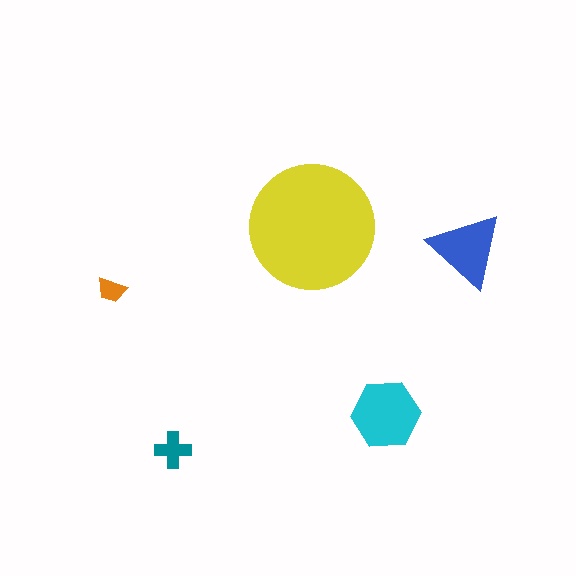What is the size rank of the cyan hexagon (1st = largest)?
2nd.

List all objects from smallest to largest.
The orange trapezoid, the teal cross, the blue triangle, the cyan hexagon, the yellow circle.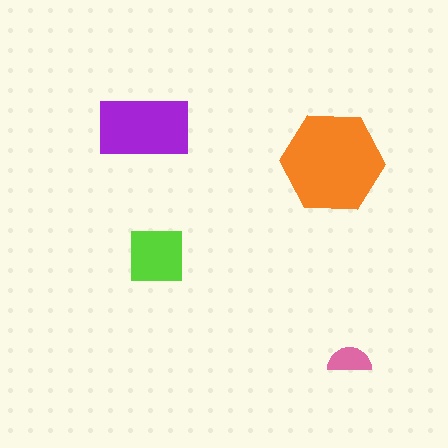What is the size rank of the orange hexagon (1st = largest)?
1st.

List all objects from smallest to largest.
The pink semicircle, the lime square, the purple rectangle, the orange hexagon.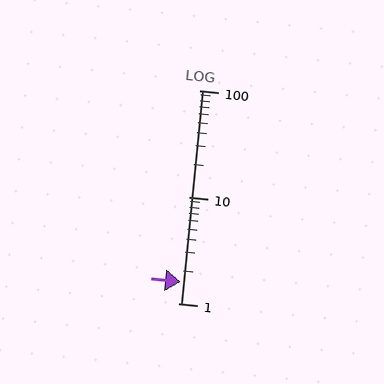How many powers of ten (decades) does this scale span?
The scale spans 2 decades, from 1 to 100.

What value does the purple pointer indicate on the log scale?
The pointer indicates approximately 1.6.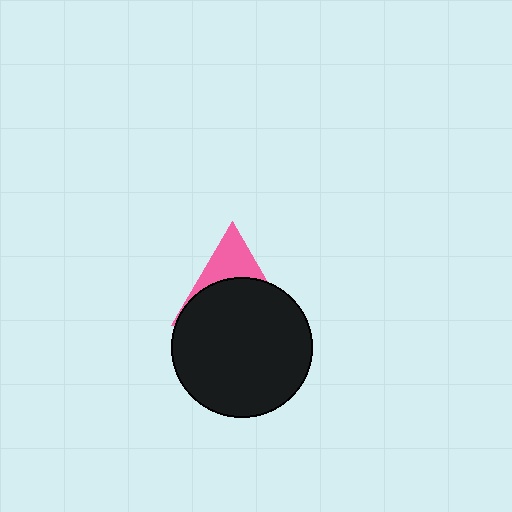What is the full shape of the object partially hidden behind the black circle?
The partially hidden object is a pink triangle.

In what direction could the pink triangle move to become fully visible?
The pink triangle could move up. That would shift it out from behind the black circle entirely.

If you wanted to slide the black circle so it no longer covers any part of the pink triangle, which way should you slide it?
Slide it down — that is the most direct way to separate the two shapes.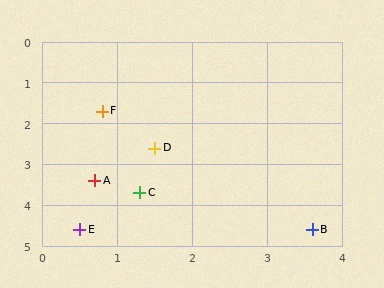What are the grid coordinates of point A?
Point A is at approximately (0.7, 3.4).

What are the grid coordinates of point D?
Point D is at approximately (1.5, 2.6).